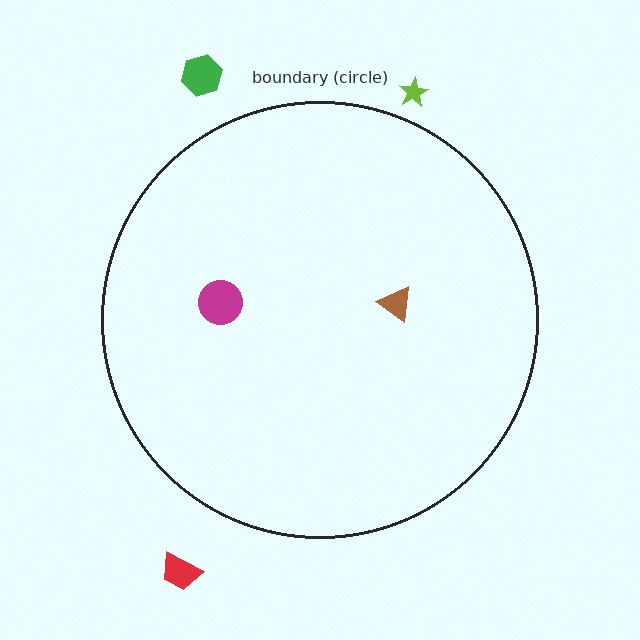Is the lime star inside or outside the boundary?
Outside.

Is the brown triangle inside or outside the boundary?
Inside.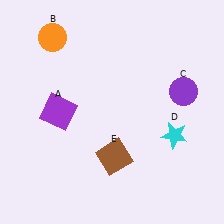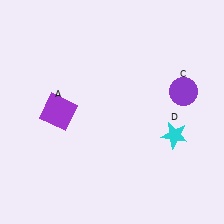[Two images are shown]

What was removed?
The brown square (E), the orange circle (B) were removed in Image 2.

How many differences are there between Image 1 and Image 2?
There are 2 differences between the two images.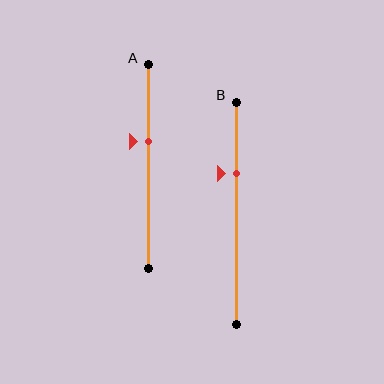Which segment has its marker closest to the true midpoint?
Segment A has its marker closest to the true midpoint.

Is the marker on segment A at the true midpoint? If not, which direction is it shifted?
No, the marker on segment A is shifted upward by about 12% of the segment length.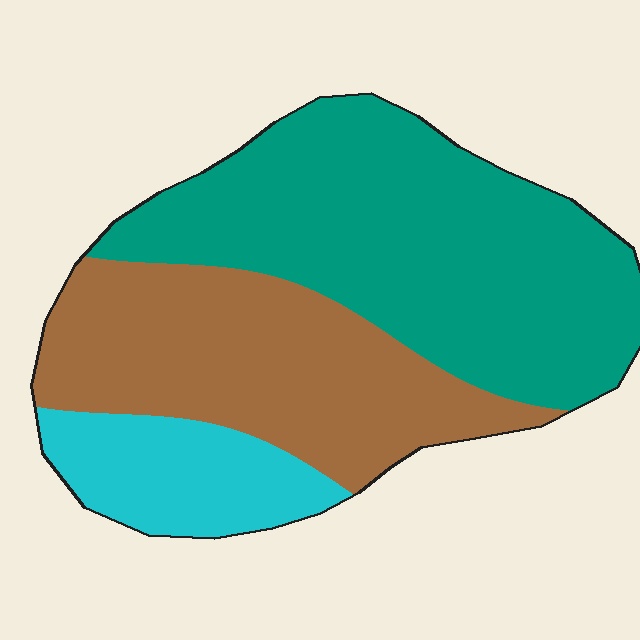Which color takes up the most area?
Teal, at roughly 50%.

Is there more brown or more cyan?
Brown.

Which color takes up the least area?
Cyan, at roughly 15%.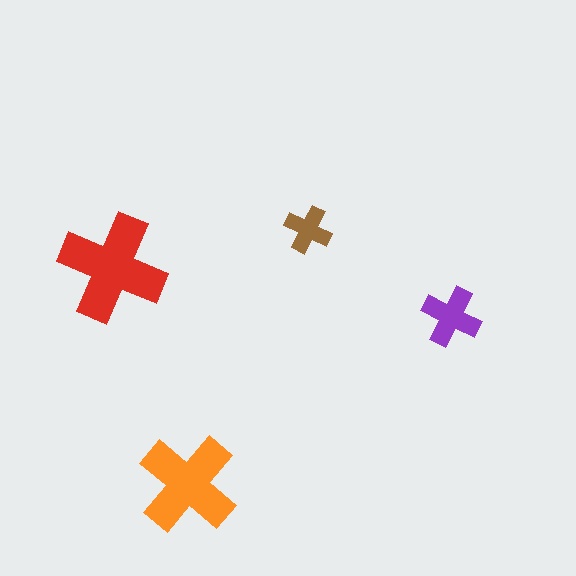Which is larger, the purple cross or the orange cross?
The orange one.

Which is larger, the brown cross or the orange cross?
The orange one.